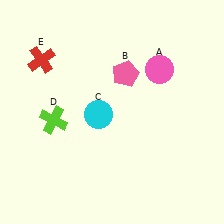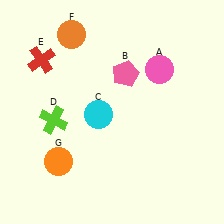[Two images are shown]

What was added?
An orange circle (F), an orange circle (G) were added in Image 2.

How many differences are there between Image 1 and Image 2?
There are 2 differences between the two images.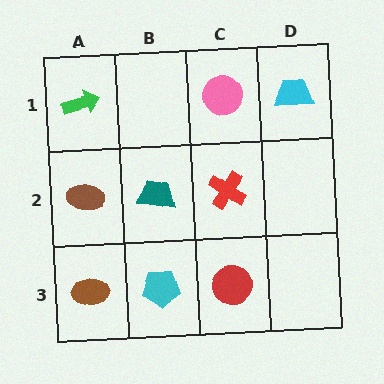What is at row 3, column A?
A brown ellipse.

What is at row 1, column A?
A green arrow.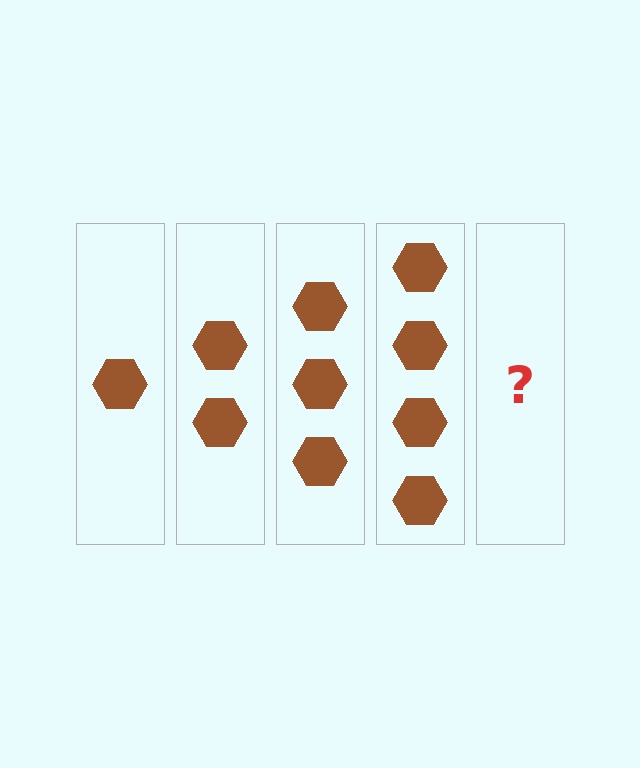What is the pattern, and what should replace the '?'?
The pattern is that each step adds one more hexagon. The '?' should be 5 hexagons.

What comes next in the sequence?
The next element should be 5 hexagons.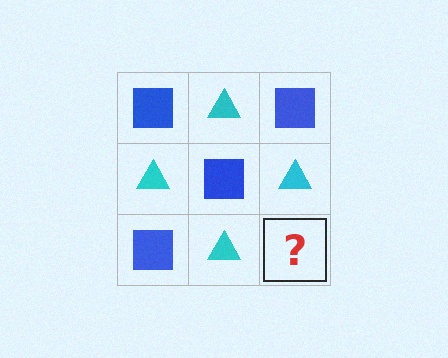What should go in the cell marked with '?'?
The missing cell should contain a blue square.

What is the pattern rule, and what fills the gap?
The rule is that it alternates blue square and cyan triangle in a checkerboard pattern. The gap should be filled with a blue square.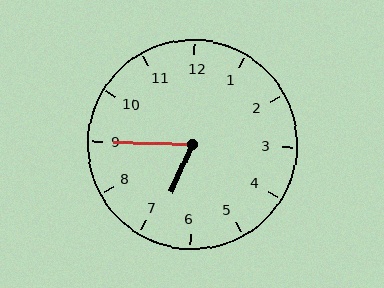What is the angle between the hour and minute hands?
Approximately 68 degrees.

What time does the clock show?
6:45.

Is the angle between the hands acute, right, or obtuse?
It is acute.